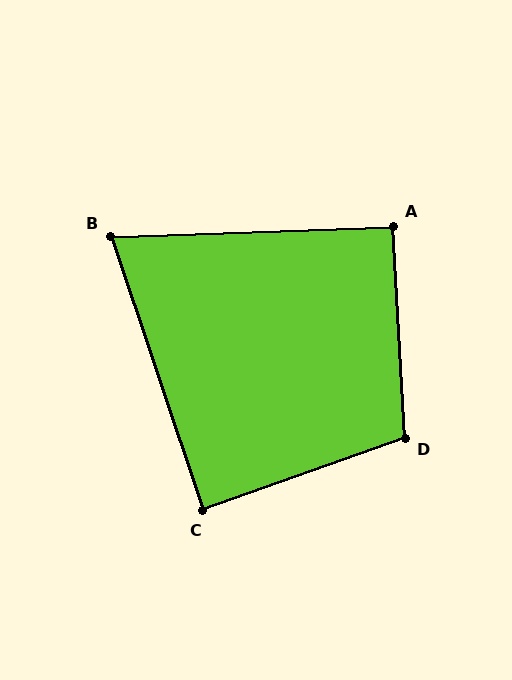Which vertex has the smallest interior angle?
B, at approximately 73 degrees.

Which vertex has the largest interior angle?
D, at approximately 107 degrees.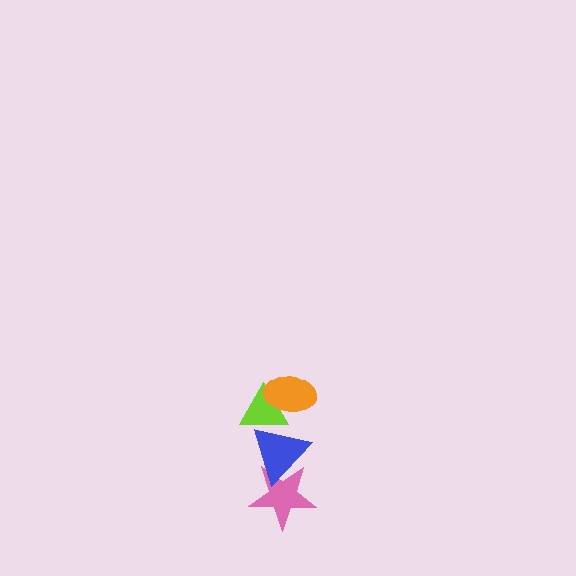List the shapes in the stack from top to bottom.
From top to bottom: the orange ellipse, the lime triangle, the blue triangle, the pink star.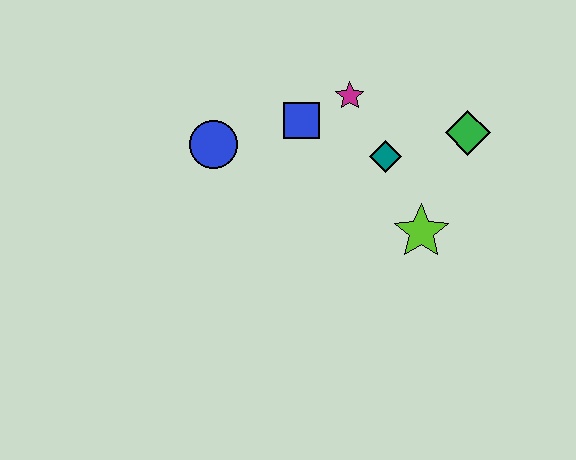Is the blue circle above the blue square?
No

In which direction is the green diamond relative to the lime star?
The green diamond is above the lime star.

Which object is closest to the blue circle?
The blue square is closest to the blue circle.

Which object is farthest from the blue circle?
The green diamond is farthest from the blue circle.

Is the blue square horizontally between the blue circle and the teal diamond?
Yes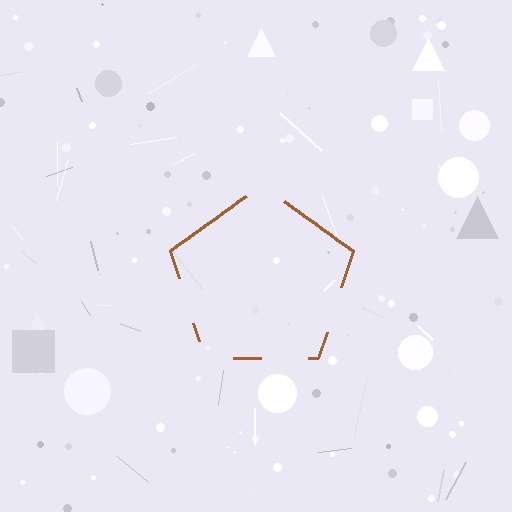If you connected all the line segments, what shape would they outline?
They would outline a pentagon.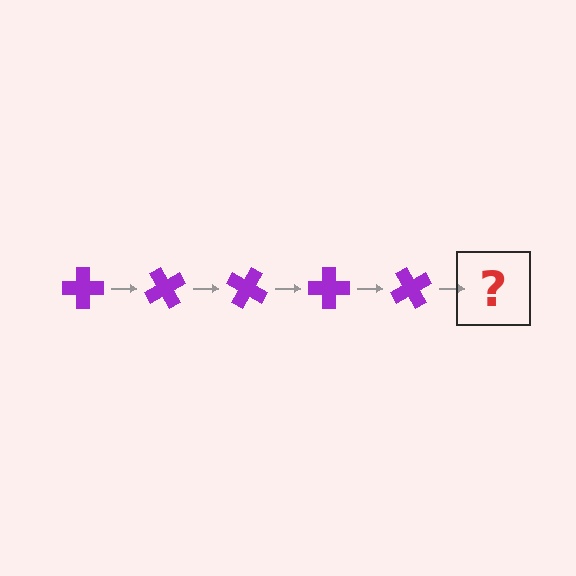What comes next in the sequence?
The next element should be a purple cross rotated 300 degrees.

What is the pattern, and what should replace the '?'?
The pattern is that the cross rotates 60 degrees each step. The '?' should be a purple cross rotated 300 degrees.